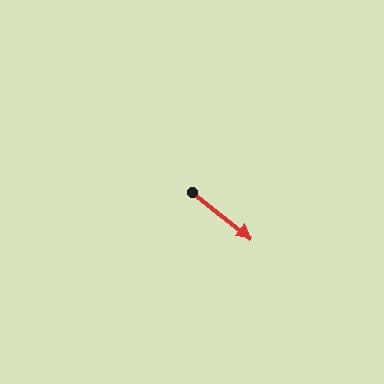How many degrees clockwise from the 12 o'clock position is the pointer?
Approximately 128 degrees.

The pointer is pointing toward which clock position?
Roughly 4 o'clock.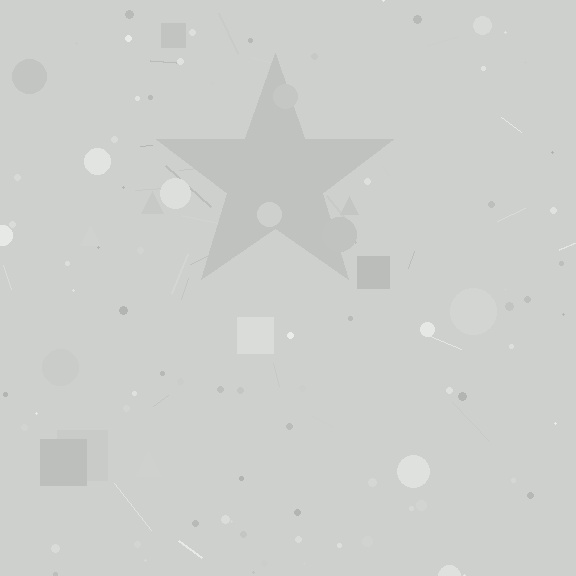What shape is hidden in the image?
A star is hidden in the image.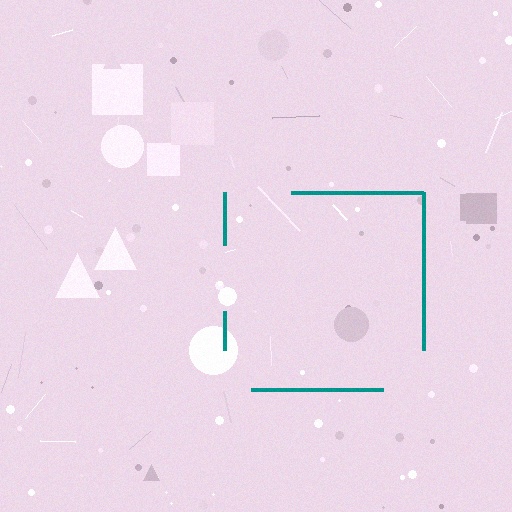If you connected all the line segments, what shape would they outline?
They would outline a square.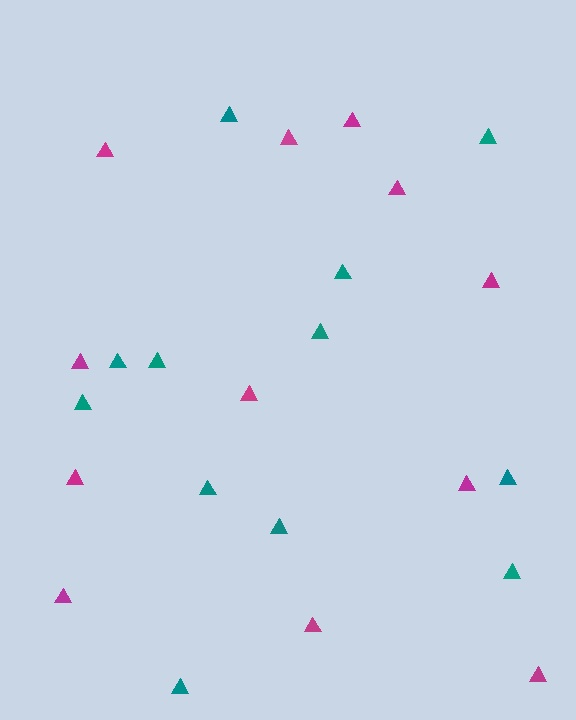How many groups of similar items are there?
There are 2 groups: one group of magenta triangles (12) and one group of teal triangles (12).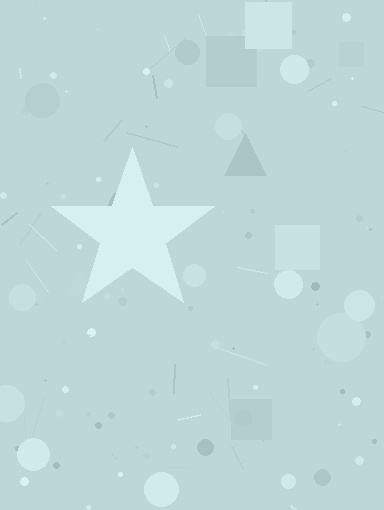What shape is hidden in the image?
A star is hidden in the image.